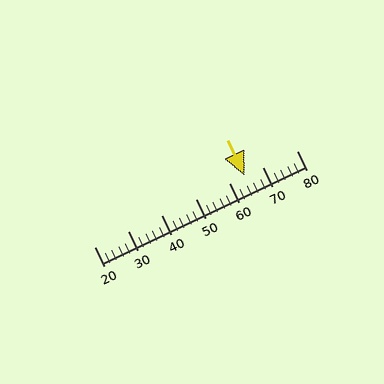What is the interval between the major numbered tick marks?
The major tick marks are spaced 10 units apart.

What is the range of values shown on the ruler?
The ruler shows values from 20 to 80.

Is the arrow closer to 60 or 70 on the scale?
The arrow is closer to 60.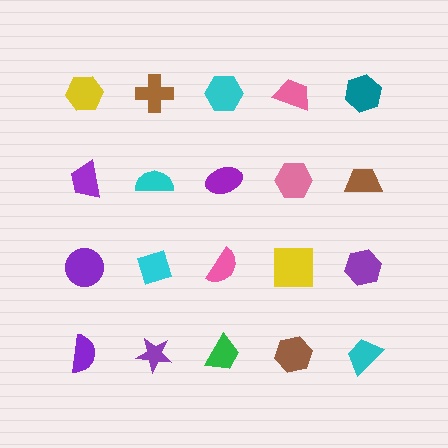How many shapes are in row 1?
5 shapes.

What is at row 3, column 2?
A cyan diamond.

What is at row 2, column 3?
A purple ellipse.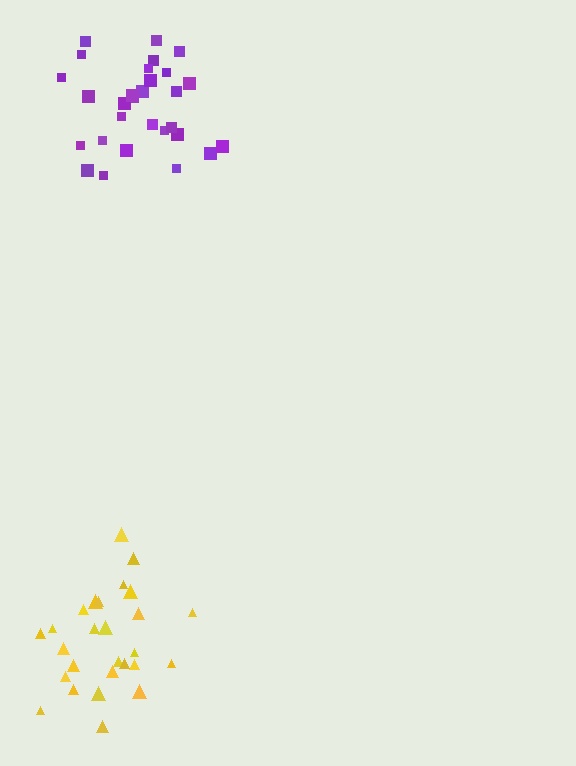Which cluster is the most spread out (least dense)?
Yellow.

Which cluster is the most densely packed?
Purple.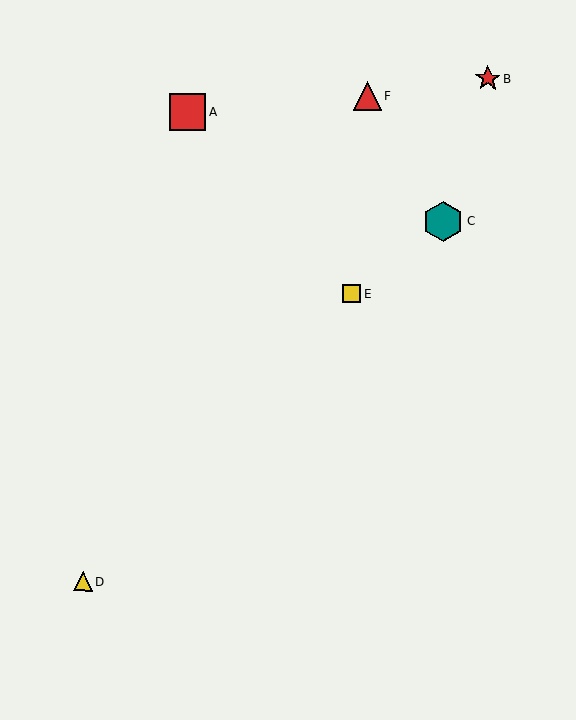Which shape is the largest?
The teal hexagon (labeled C) is the largest.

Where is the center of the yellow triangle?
The center of the yellow triangle is at (83, 582).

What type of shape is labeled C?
Shape C is a teal hexagon.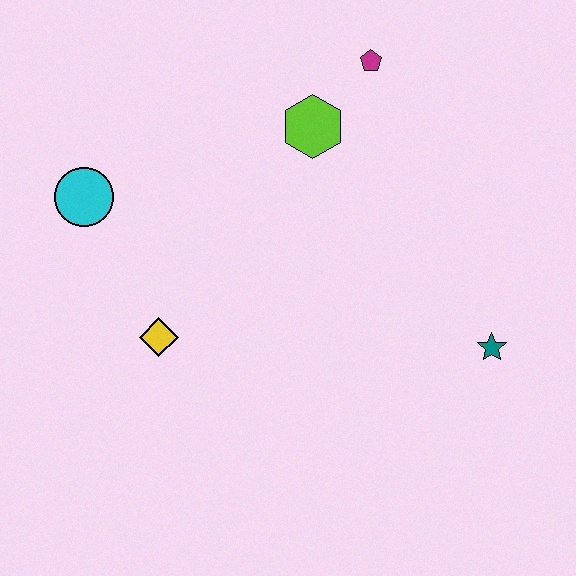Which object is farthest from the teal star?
The cyan circle is farthest from the teal star.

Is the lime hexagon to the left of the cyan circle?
No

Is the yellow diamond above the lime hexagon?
No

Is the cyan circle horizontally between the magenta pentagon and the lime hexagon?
No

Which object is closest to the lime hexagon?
The magenta pentagon is closest to the lime hexagon.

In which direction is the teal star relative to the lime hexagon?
The teal star is below the lime hexagon.